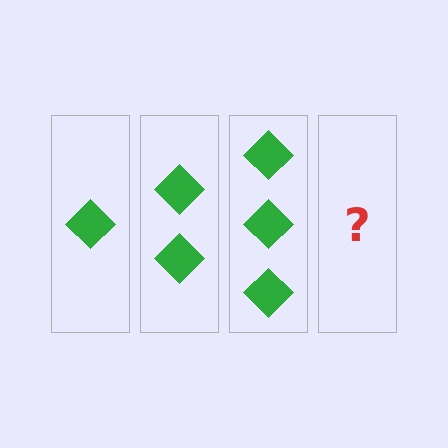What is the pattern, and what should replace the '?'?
The pattern is that each step adds one more diamond. The '?' should be 4 diamonds.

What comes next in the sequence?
The next element should be 4 diamonds.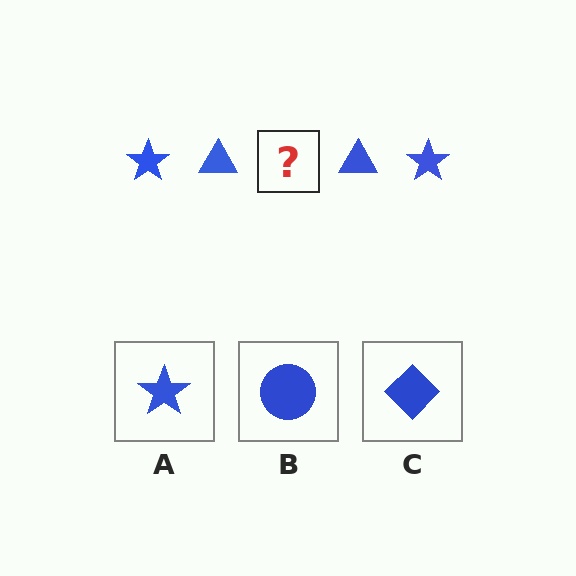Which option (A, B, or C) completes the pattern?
A.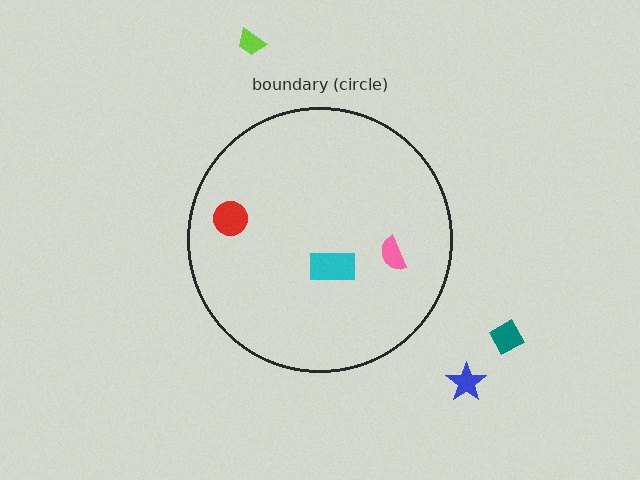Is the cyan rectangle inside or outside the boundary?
Inside.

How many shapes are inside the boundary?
3 inside, 3 outside.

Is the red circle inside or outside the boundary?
Inside.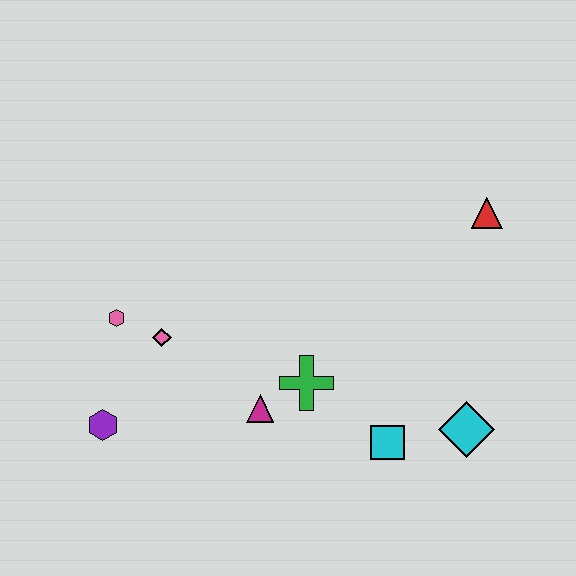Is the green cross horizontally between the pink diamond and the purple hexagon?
No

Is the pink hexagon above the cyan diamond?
Yes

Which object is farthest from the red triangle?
The purple hexagon is farthest from the red triangle.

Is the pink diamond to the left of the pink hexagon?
No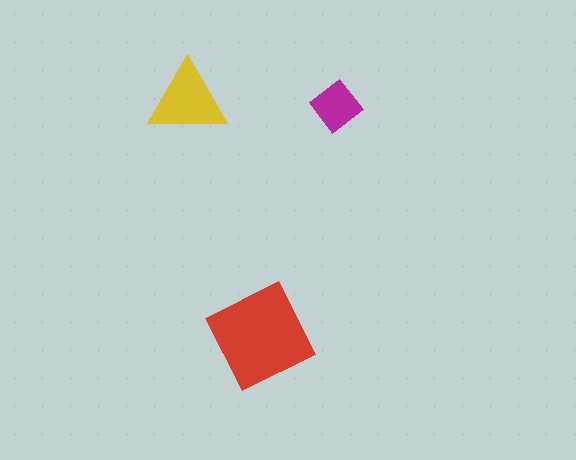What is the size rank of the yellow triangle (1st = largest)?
2nd.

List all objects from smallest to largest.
The magenta diamond, the yellow triangle, the red diamond.